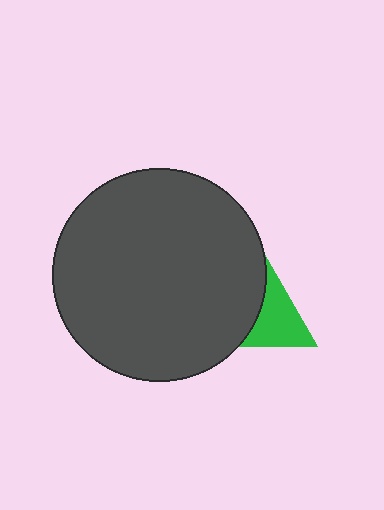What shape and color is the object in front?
The object in front is a dark gray circle.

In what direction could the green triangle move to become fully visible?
The green triangle could move right. That would shift it out from behind the dark gray circle entirely.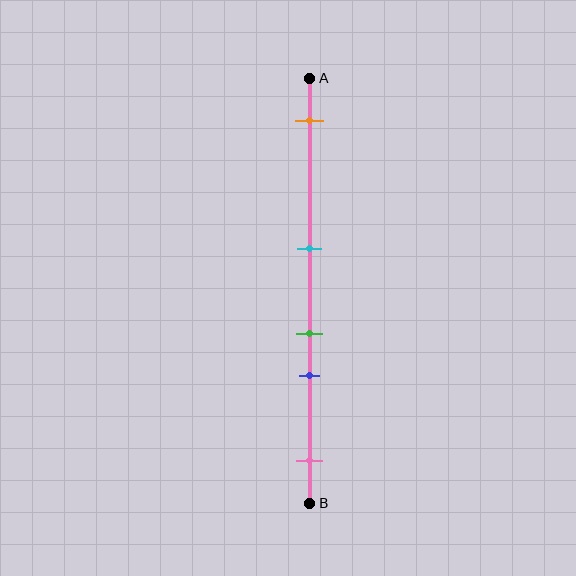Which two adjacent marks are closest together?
The green and blue marks are the closest adjacent pair.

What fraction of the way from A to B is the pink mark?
The pink mark is approximately 90% (0.9) of the way from A to B.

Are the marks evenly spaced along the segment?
No, the marks are not evenly spaced.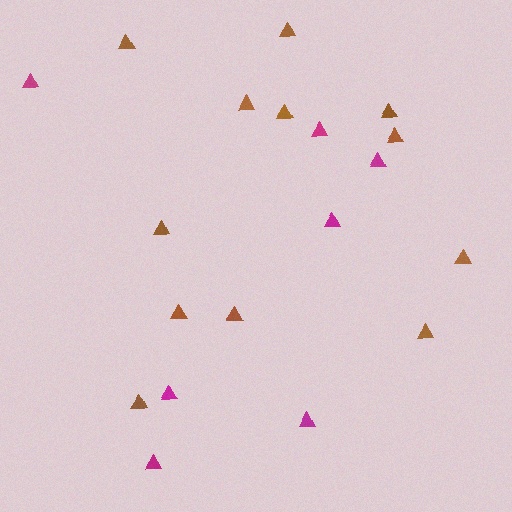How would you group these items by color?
There are 2 groups: one group of magenta triangles (7) and one group of brown triangles (12).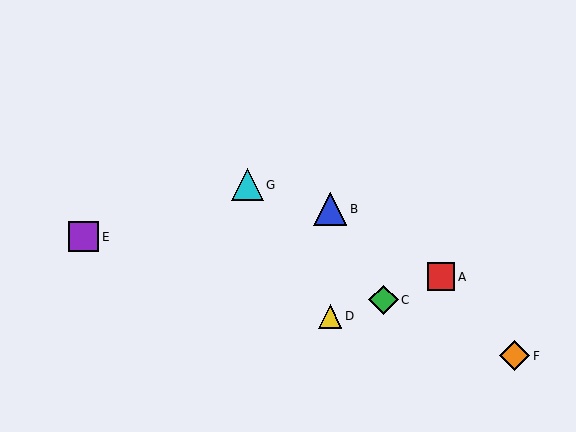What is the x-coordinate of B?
Object B is at x≈330.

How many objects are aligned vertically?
2 objects (B, D) are aligned vertically.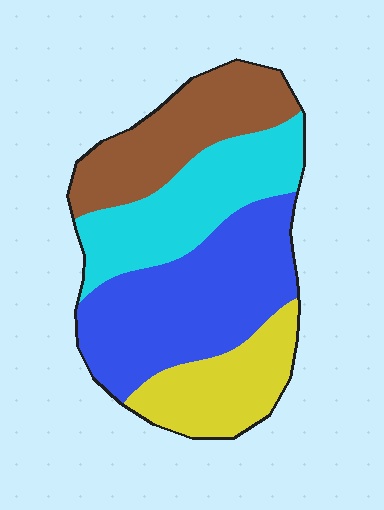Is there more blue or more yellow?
Blue.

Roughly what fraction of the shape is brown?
Brown takes up about one fifth (1/5) of the shape.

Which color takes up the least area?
Yellow, at roughly 20%.